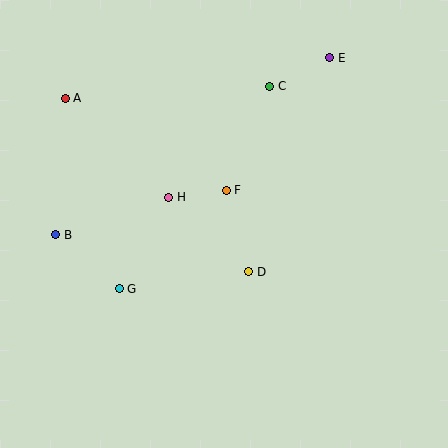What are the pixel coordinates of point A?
Point A is at (65, 98).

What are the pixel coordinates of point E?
Point E is at (330, 58).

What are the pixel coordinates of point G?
Point G is at (119, 289).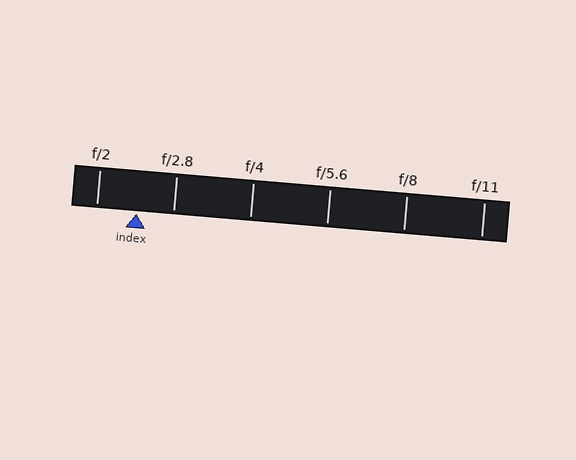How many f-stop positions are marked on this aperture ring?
There are 6 f-stop positions marked.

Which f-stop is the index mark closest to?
The index mark is closest to f/2.8.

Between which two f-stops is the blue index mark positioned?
The index mark is between f/2 and f/2.8.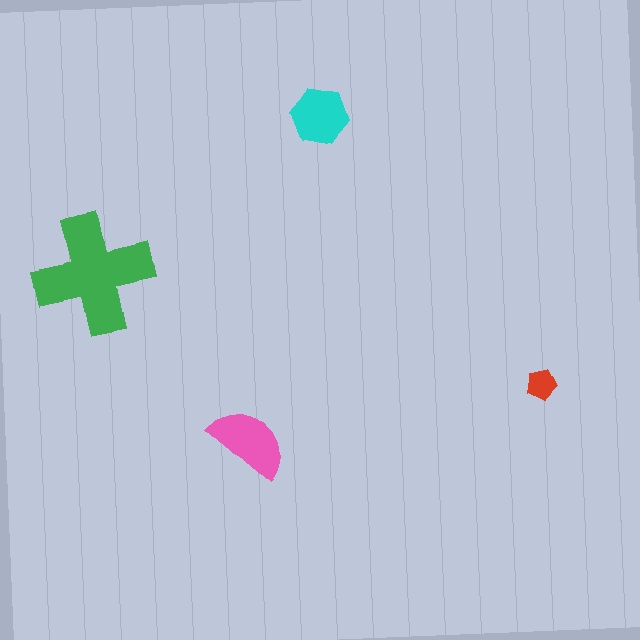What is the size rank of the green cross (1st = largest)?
1st.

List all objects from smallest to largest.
The red pentagon, the cyan hexagon, the pink semicircle, the green cross.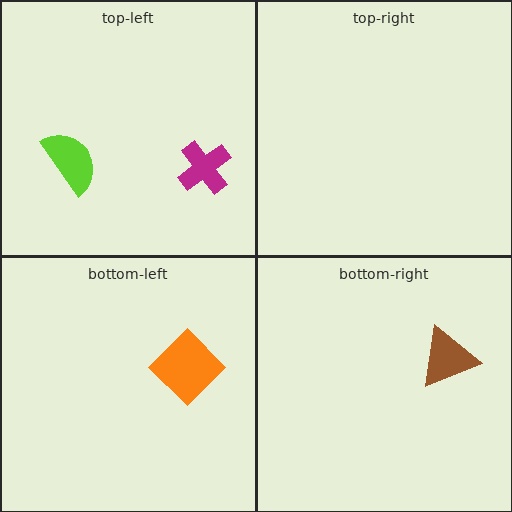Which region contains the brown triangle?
The bottom-right region.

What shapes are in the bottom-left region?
The orange diamond.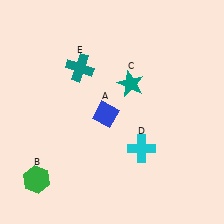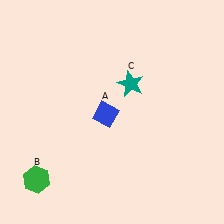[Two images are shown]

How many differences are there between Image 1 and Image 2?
There are 2 differences between the two images.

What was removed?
The cyan cross (D), the teal cross (E) were removed in Image 2.